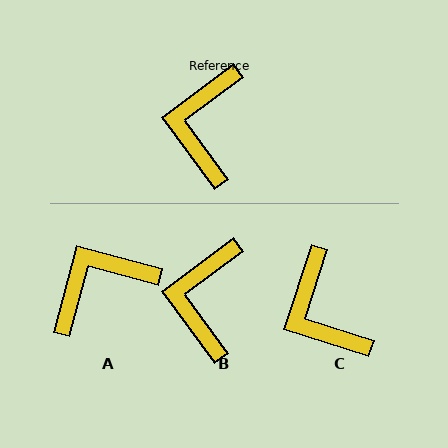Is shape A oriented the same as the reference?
No, it is off by about 52 degrees.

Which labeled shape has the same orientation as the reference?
B.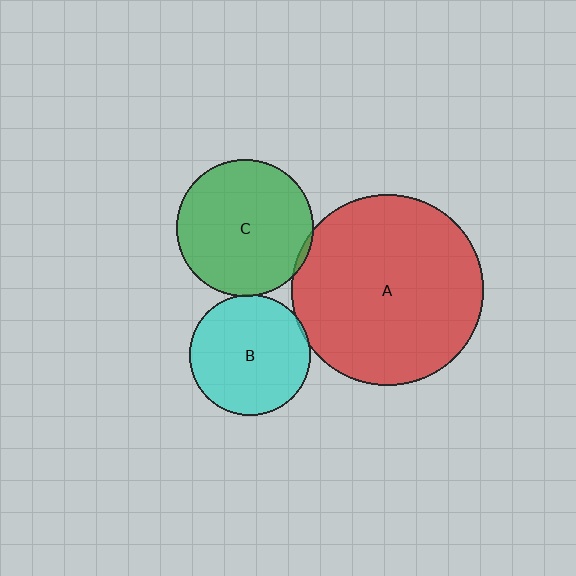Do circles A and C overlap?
Yes.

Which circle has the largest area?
Circle A (red).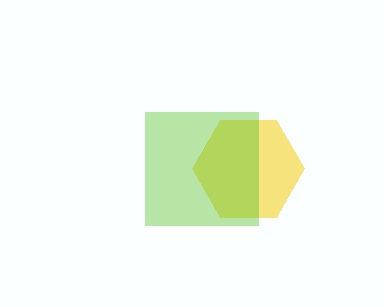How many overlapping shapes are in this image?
There are 2 overlapping shapes in the image.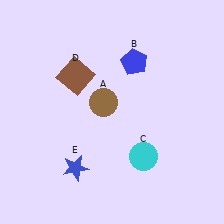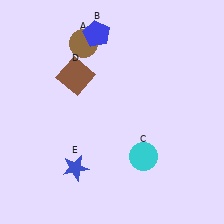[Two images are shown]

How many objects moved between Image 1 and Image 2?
2 objects moved between the two images.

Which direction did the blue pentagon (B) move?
The blue pentagon (B) moved left.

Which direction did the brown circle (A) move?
The brown circle (A) moved up.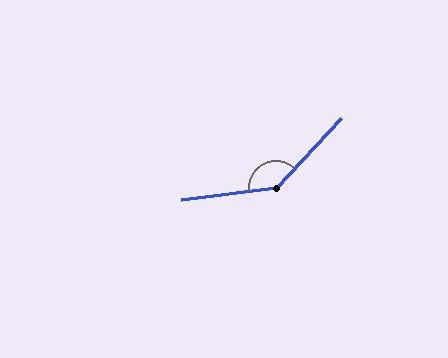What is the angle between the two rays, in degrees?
Approximately 141 degrees.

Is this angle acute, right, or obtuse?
It is obtuse.